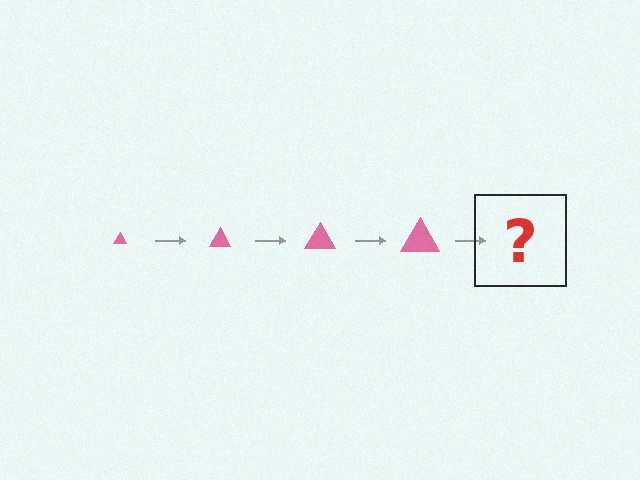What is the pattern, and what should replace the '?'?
The pattern is that the triangle gets progressively larger each step. The '?' should be a pink triangle, larger than the previous one.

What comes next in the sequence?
The next element should be a pink triangle, larger than the previous one.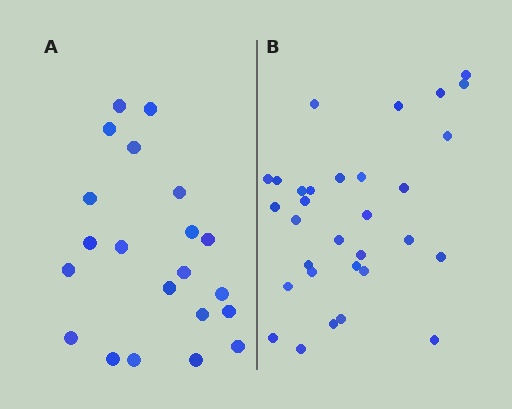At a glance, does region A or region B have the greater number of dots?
Region B (the right region) has more dots.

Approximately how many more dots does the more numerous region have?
Region B has roughly 10 or so more dots than region A.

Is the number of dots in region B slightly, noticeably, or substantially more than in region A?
Region B has substantially more. The ratio is roughly 1.5 to 1.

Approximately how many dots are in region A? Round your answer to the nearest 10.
About 20 dots. (The exact count is 21, which rounds to 20.)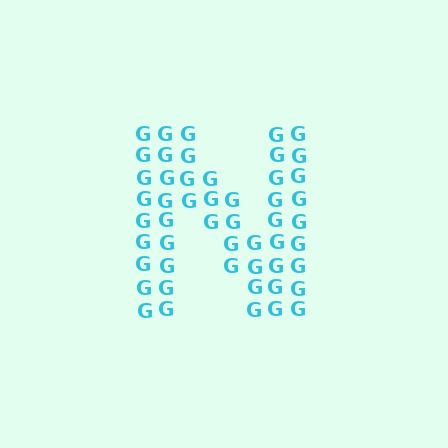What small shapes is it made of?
It is made of small letter G's.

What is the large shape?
The large shape is the letter N.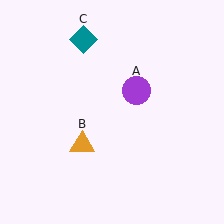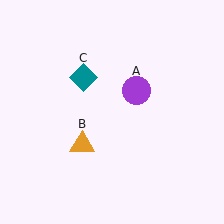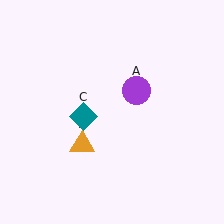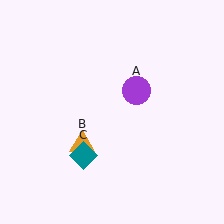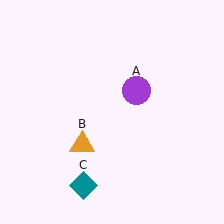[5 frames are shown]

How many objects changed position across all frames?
1 object changed position: teal diamond (object C).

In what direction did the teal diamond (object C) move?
The teal diamond (object C) moved down.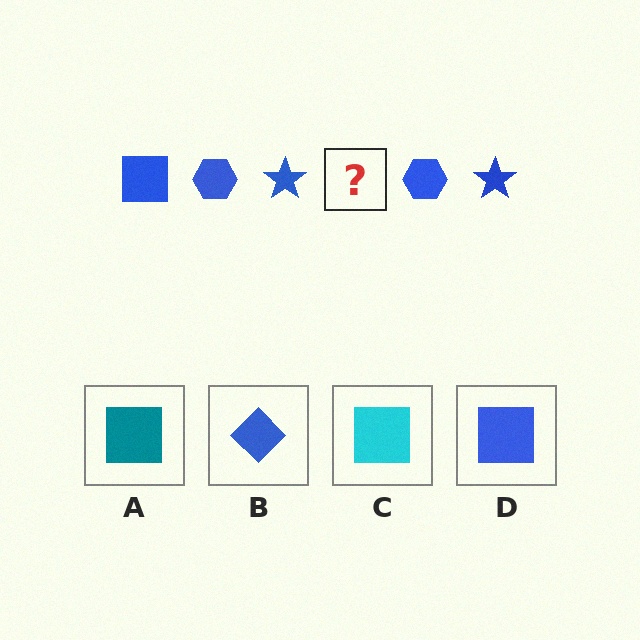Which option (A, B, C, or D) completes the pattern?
D.